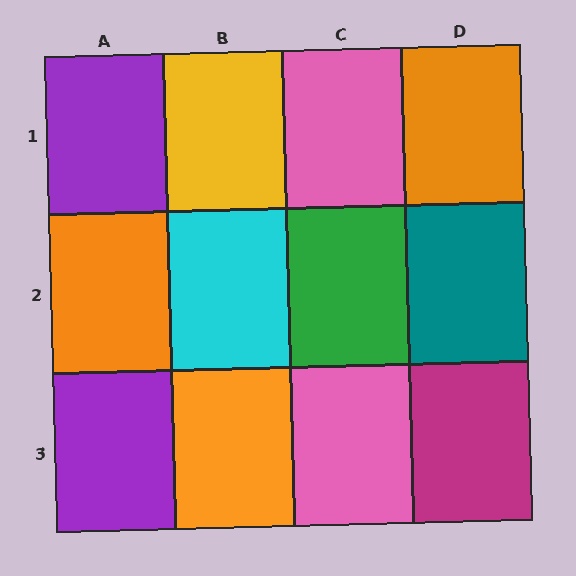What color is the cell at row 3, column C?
Pink.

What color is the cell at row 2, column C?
Green.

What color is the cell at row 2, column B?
Cyan.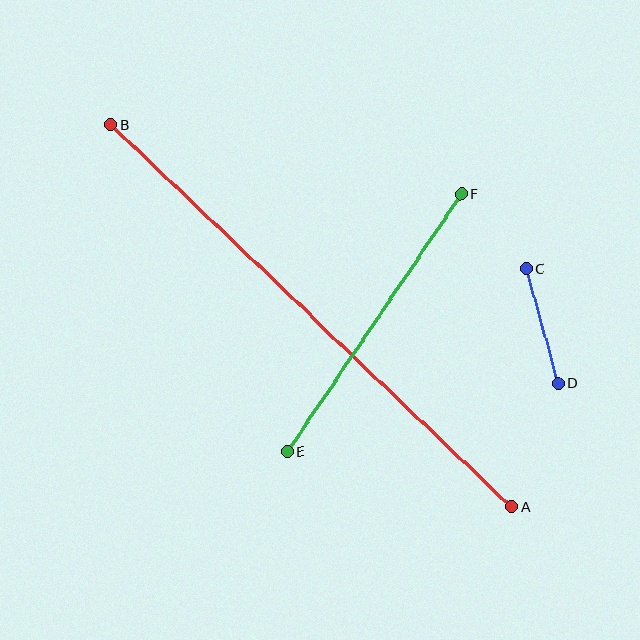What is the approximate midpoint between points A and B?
The midpoint is at approximately (311, 316) pixels.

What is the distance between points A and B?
The distance is approximately 554 pixels.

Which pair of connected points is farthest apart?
Points A and B are farthest apart.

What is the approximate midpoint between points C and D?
The midpoint is at approximately (542, 326) pixels.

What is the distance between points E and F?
The distance is approximately 310 pixels.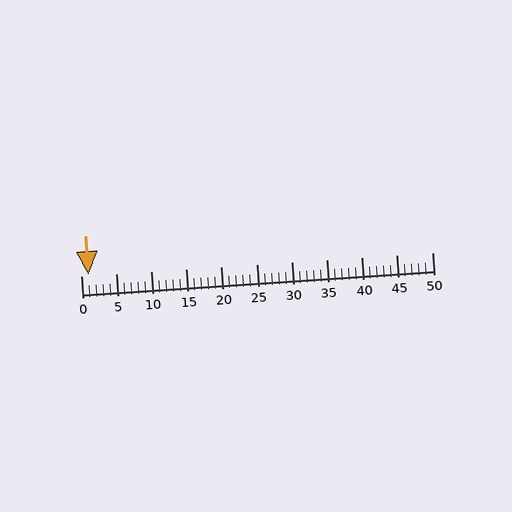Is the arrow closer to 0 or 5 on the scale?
The arrow is closer to 0.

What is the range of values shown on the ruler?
The ruler shows values from 0 to 50.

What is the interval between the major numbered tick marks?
The major tick marks are spaced 5 units apart.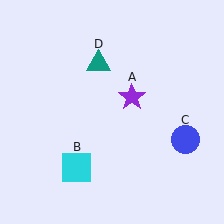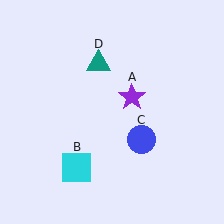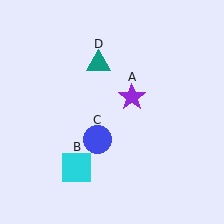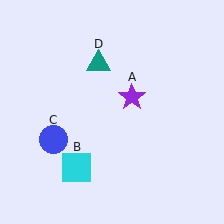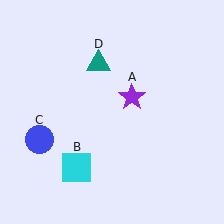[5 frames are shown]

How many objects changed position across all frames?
1 object changed position: blue circle (object C).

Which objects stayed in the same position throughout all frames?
Purple star (object A) and cyan square (object B) and teal triangle (object D) remained stationary.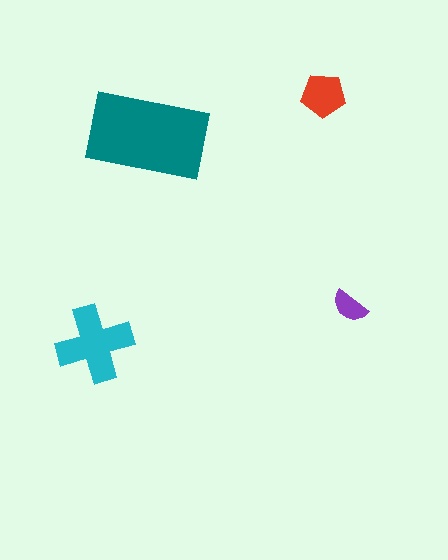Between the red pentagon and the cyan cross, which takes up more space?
The cyan cross.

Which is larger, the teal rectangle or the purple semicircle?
The teal rectangle.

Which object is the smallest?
The purple semicircle.